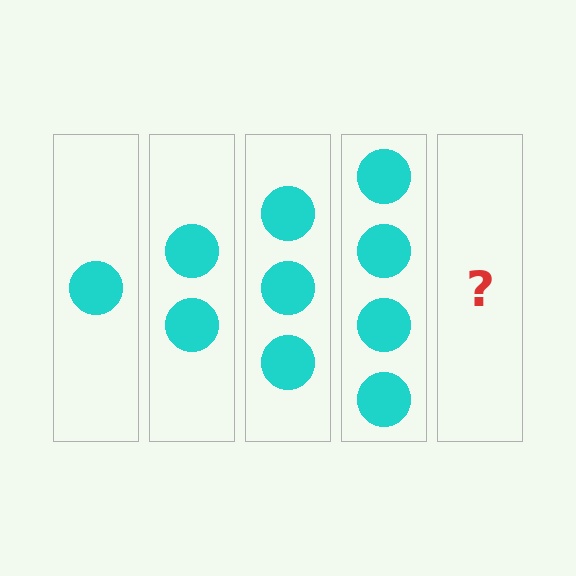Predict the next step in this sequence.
The next step is 5 circles.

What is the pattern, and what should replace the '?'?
The pattern is that each step adds one more circle. The '?' should be 5 circles.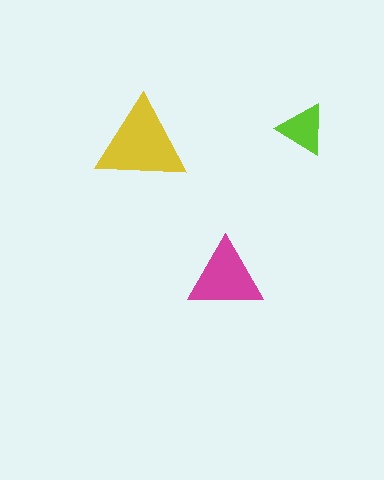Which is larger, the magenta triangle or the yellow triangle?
The yellow one.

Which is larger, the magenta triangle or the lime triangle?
The magenta one.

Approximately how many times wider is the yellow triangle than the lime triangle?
About 2 times wider.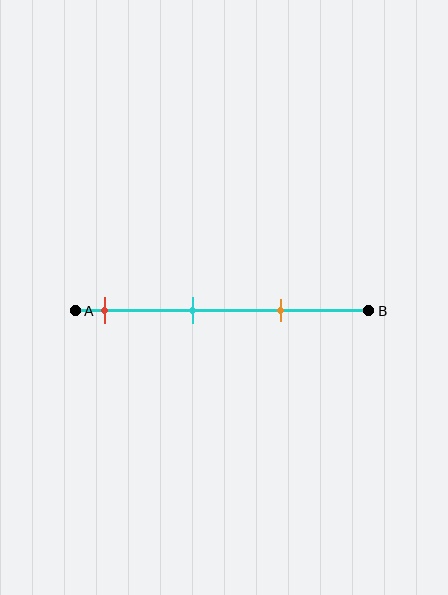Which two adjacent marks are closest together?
The cyan and orange marks are the closest adjacent pair.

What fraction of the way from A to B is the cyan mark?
The cyan mark is approximately 40% (0.4) of the way from A to B.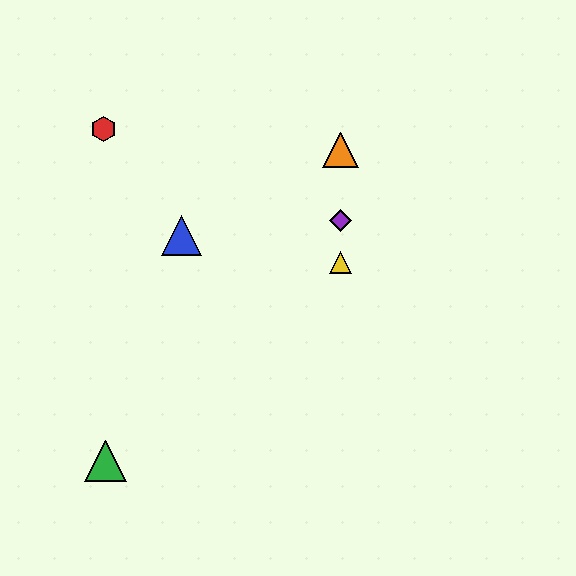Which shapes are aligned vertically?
The yellow triangle, the purple diamond, the orange triangle are aligned vertically.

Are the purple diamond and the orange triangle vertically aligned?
Yes, both are at x≈340.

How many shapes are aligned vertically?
3 shapes (the yellow triangle, the purple diamond, the orange triangle) are aligned vertically.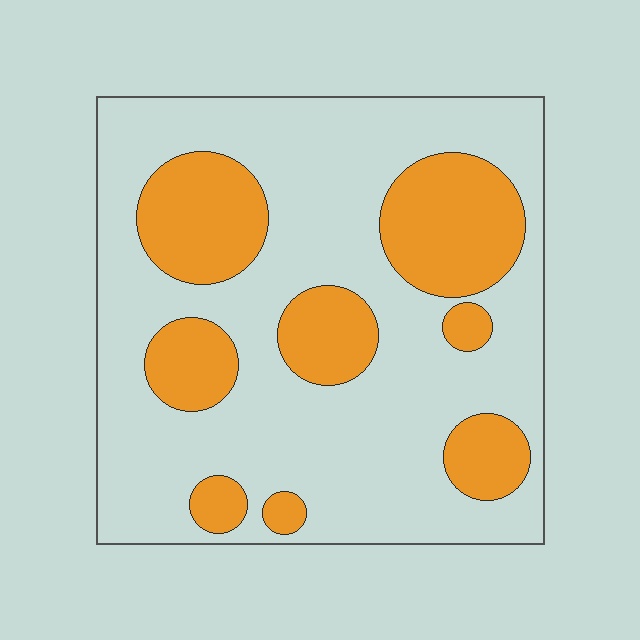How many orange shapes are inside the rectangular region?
8.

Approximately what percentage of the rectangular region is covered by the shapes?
Approximately 30%.